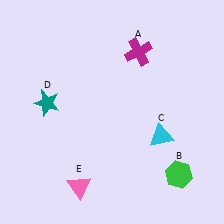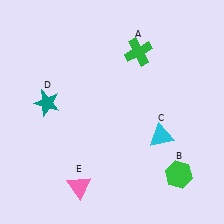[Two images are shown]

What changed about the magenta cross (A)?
In Image 1, A is magenta. In Image 2, it changed to green.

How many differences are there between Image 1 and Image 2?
There is 1 difference between the two images.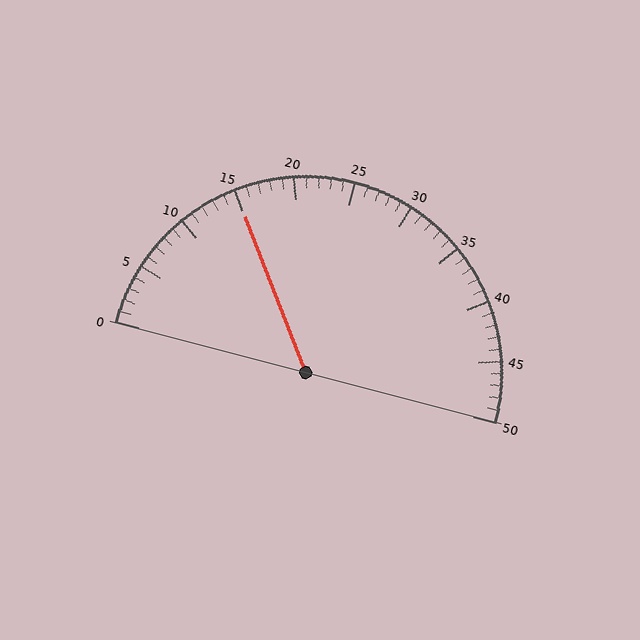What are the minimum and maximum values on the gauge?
The gauge ranges from 0 to 50.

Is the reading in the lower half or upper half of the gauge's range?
The reading is in the lower half of the range (0 to 50).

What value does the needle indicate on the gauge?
The needle indicates approximately 15.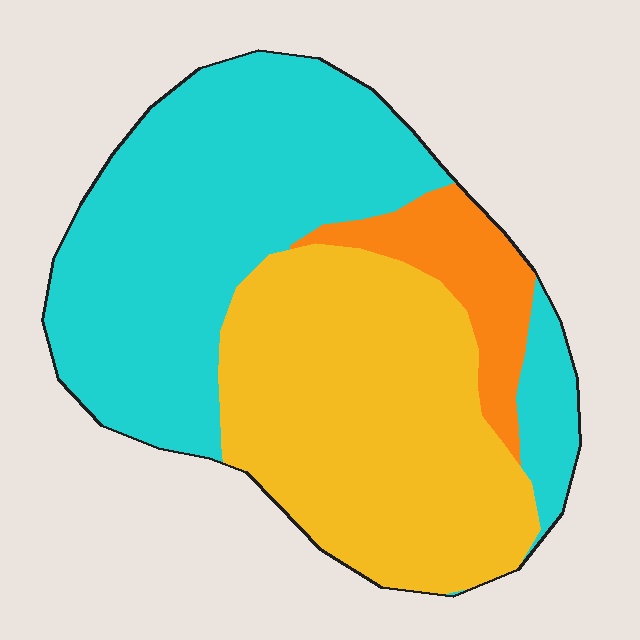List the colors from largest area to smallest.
From largest to smallest: cyan, yellow, orange.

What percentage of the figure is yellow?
Yellow takes up about two fifths (2/5) of the figure.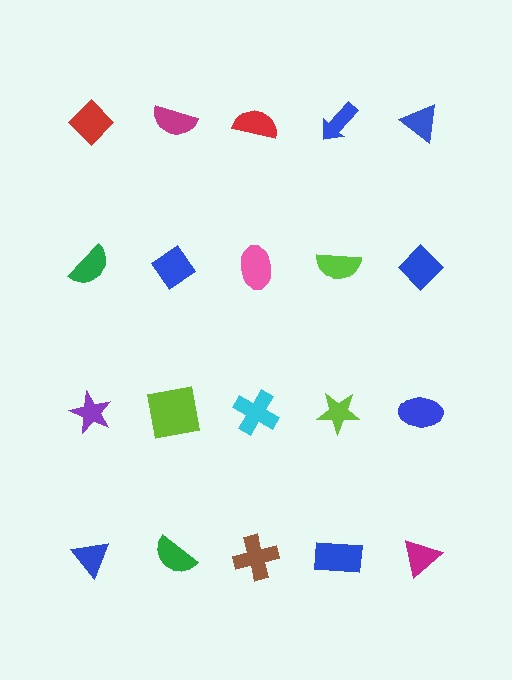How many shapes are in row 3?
5 shapes.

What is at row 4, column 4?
A blue rectangle.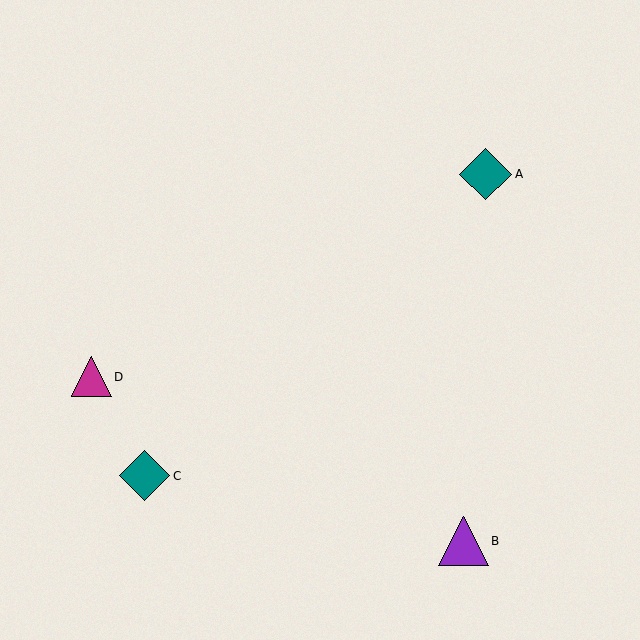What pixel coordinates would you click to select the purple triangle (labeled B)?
Click at (463, 541) to select the purple triangle B.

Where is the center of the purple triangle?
The center of the purple triangle is at (463, 541).